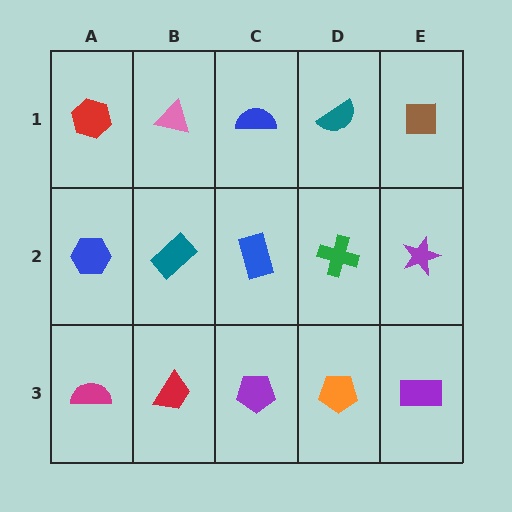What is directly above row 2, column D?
A teal semicircle.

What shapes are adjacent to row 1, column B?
A teal rectangle (row 2, column B), a red hexagon (row 1, column A), a blue semicircle (row 1, column C).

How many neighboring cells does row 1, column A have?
2.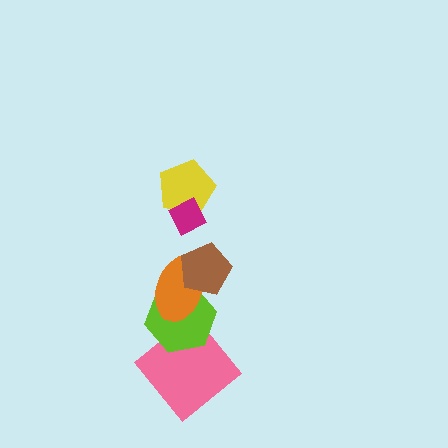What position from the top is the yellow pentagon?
The yellow pentagon is 2nd from the top.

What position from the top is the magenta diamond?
The magenta diamond is 1st from the top.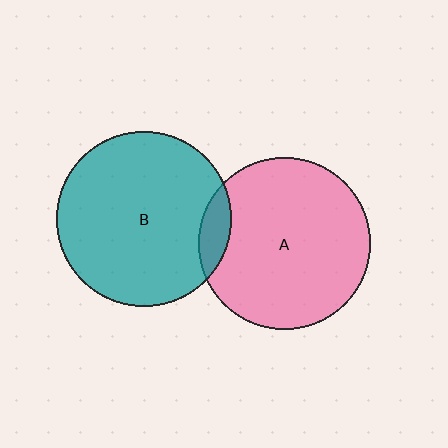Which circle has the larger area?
Circle B (teal).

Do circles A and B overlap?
Yes.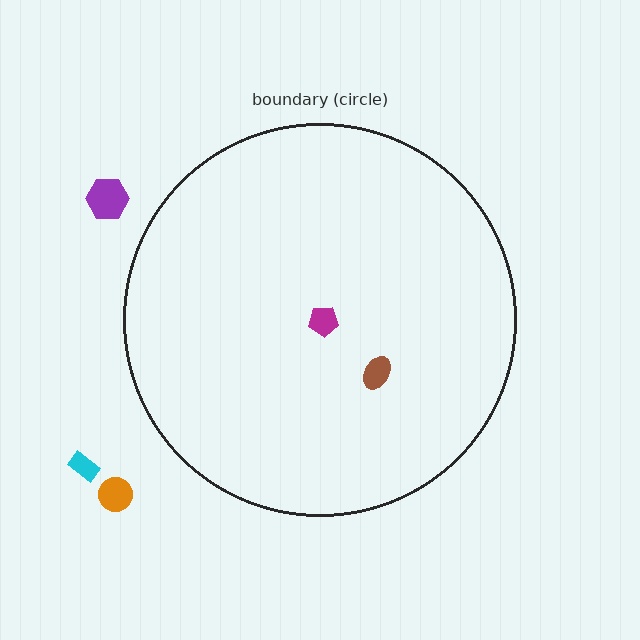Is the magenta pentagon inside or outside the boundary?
Inside.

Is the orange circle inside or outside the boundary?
Outside.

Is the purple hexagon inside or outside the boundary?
Outside.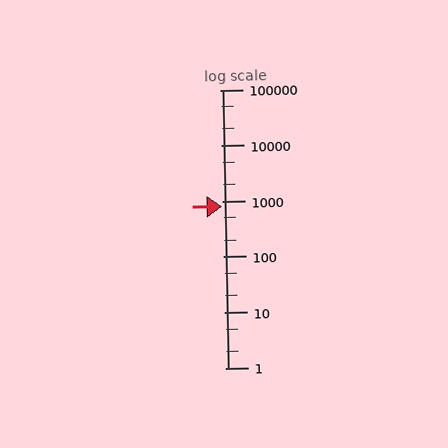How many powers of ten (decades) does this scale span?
The scale spans 5 decades, from 1 to 100000.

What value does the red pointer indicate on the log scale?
The pointer indicates approximately 790.